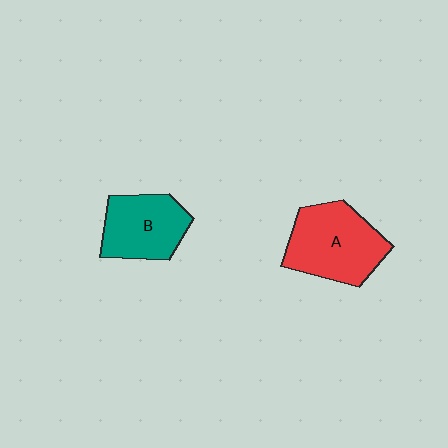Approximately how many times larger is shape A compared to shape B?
Approximately 1.3 times.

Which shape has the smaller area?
Shape B (teal).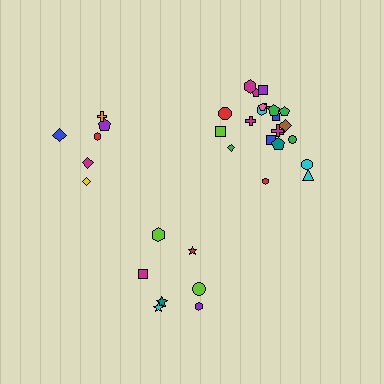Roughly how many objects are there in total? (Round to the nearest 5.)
Roughly 35 objects in total.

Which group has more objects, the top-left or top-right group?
The top-right group.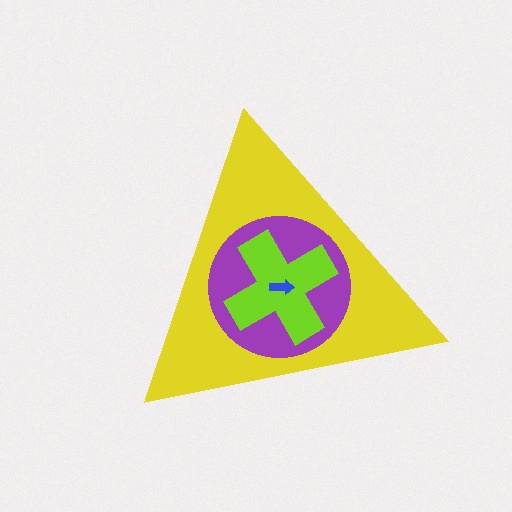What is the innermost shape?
The blue arrow.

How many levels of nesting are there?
4.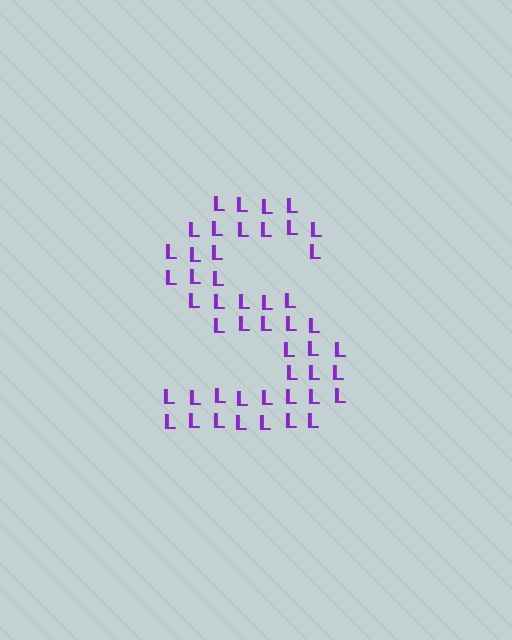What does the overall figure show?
The overall figure shows the letter S.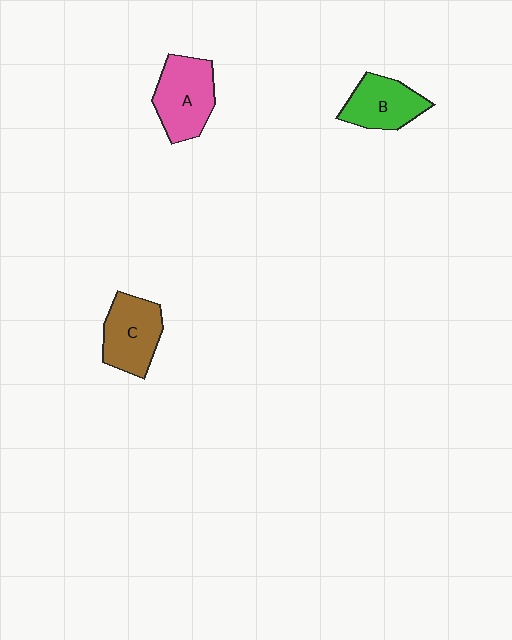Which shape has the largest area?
Shape A (pink).